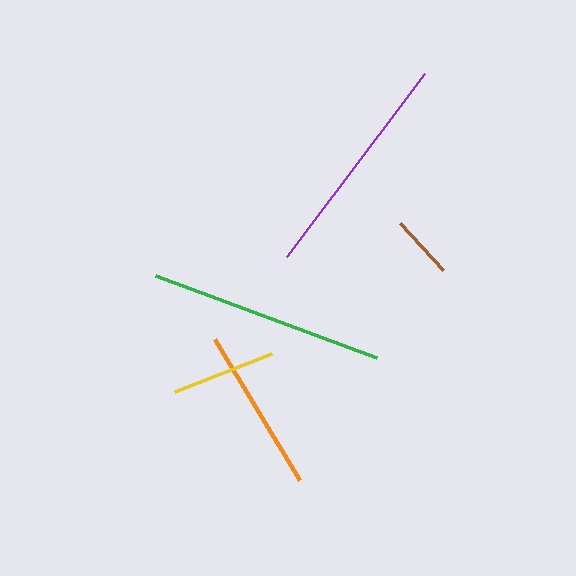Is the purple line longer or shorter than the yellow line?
The purple line is longer than the yellow line.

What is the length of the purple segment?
The purple segment is approximately 229 pixels long.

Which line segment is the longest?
The green line is the longest at approximately 236 pixels.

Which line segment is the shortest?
The brown line is the shortest at approximately 64 pixels.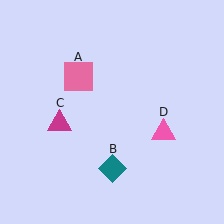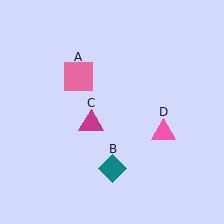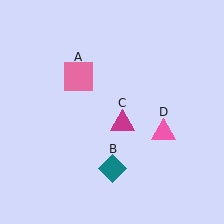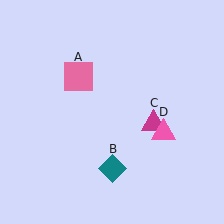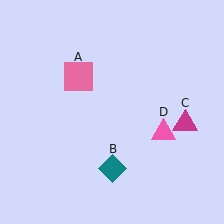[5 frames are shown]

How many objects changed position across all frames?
1 object changed position: magenta triangle (object C).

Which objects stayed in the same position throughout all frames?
Pink square (object A) and teal diamond (object B) and pink triangle (object D) remained stationary.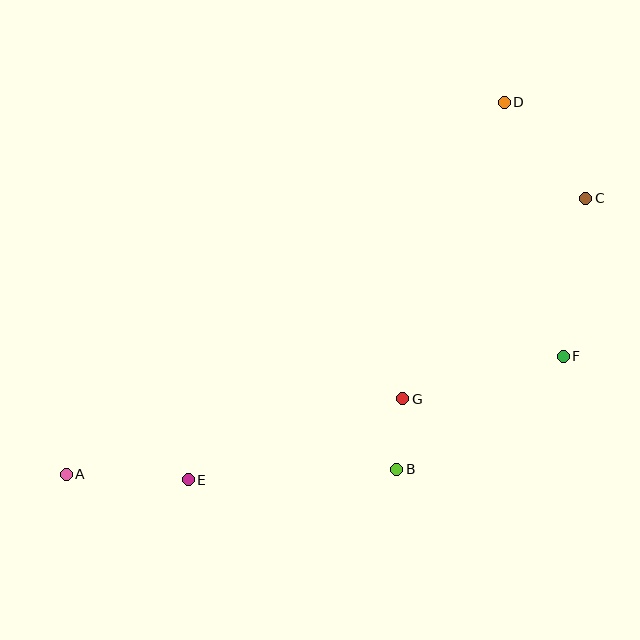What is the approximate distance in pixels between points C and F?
The distance between C and F is approximately 160 pixels.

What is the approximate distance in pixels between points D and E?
The distance between D and E is approximately 492 pixels.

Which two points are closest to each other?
Points B and G are closest to each other.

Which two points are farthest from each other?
Points A and C are farthest from each other.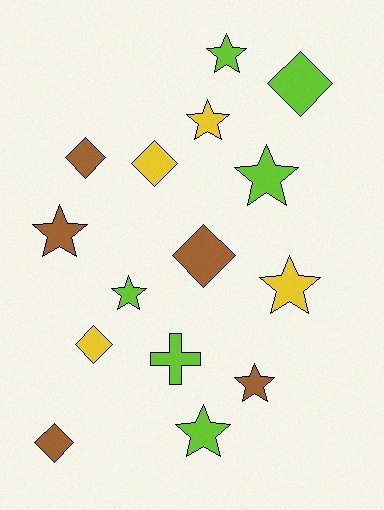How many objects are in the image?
There are 15 objects.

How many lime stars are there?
There are 4 lime stars.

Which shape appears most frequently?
Star, with 8 objects.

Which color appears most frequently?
Lime, with 6 objects.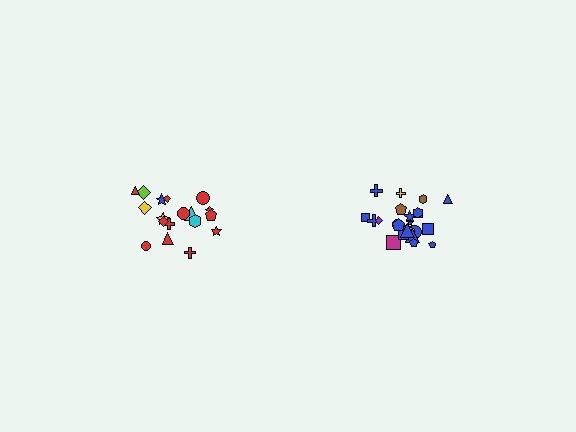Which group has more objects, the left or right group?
The right group.